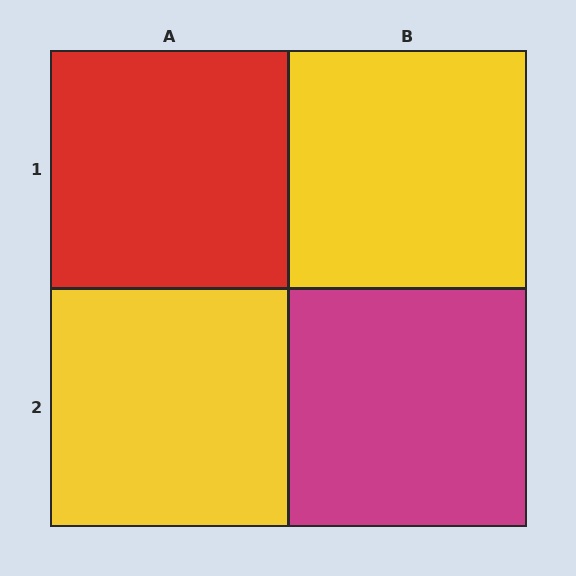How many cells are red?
1 cell is red.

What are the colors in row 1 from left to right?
Red, yellow.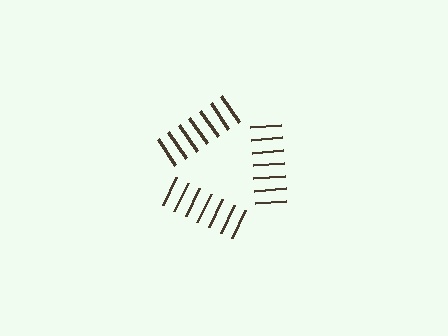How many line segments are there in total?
21 — 7 along each of the 3 edges.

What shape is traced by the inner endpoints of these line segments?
An illusory triangle — the line segments terminate on its edges but no continuous stroke is drawn.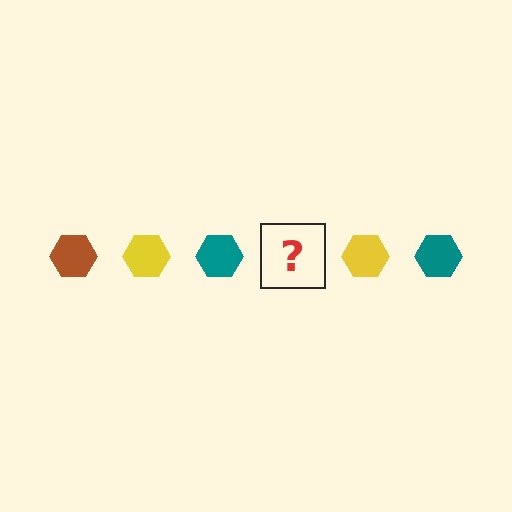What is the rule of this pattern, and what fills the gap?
The rule is that the pattern cycles through brown, yellow, teal hexagons. The gap should be filled with a brown hexagon.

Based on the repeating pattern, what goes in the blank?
The blank should be a brown hexagon.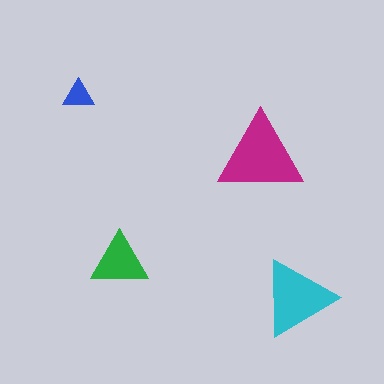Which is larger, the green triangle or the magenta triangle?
The magenta one.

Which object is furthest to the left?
The blue triangle is leftmost.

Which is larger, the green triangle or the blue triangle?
The green one.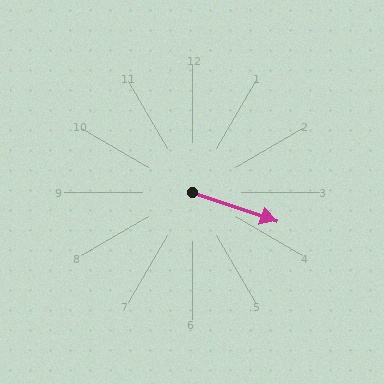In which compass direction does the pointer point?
East.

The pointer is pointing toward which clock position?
Roughly 4 o'clock.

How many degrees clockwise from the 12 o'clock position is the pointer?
Approximately 109 degrees.